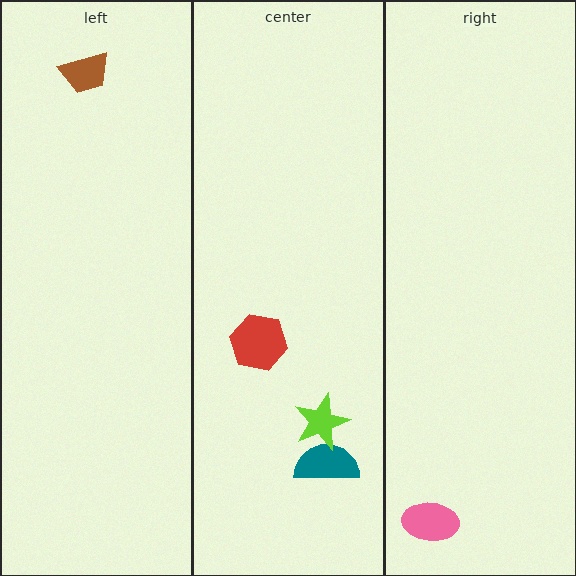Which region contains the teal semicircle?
The center region.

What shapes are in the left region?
The brown trapezoid.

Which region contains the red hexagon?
The center region.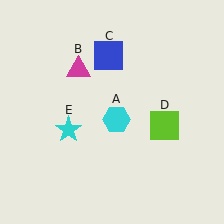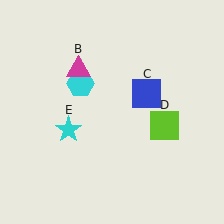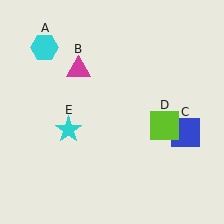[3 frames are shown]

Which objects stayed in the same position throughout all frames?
Magenta triangle (object B) and lime square (object D) and cyan star (object E) remained stationary.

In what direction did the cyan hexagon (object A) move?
The cyan hexagon (object A) moved up and to the left.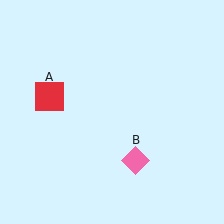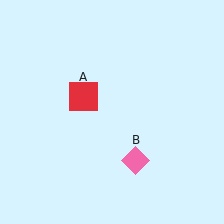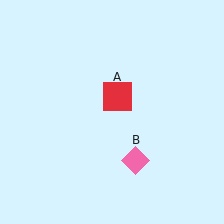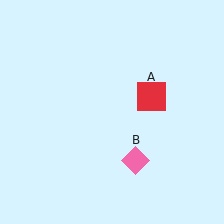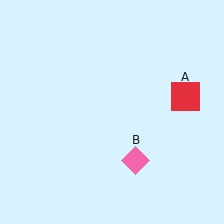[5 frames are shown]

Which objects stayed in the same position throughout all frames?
Pink diamond (object B) remained stationary.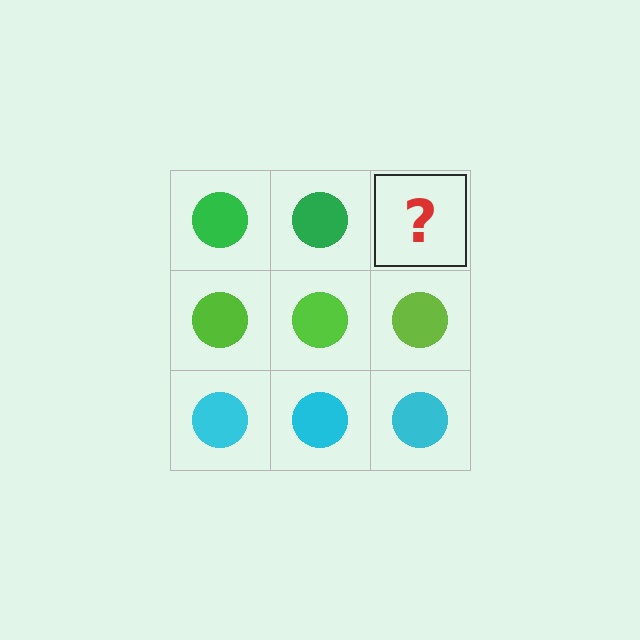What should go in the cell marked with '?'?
The missing cell should contain a green circle.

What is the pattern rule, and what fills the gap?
The rule is that each row has a consistent color. The gap should be filled with a green circle.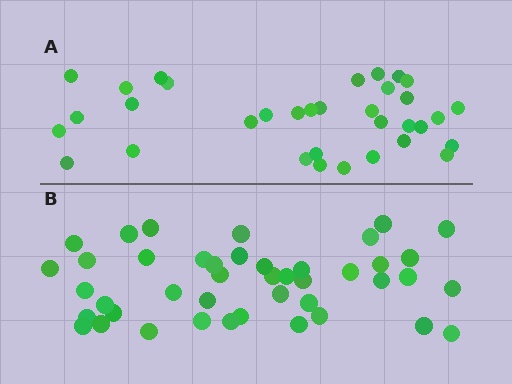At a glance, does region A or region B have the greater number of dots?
Region B (the bottom region) has more dots.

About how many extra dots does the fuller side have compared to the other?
Region B has roughly 8 or so more dots than region A.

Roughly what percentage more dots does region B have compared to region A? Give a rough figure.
About 25% more.